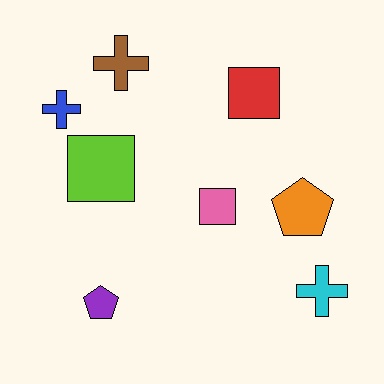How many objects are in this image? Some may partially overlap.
There are 8 objects.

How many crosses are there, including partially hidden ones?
There are 3 crosses.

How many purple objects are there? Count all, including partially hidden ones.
There is 1 purple object.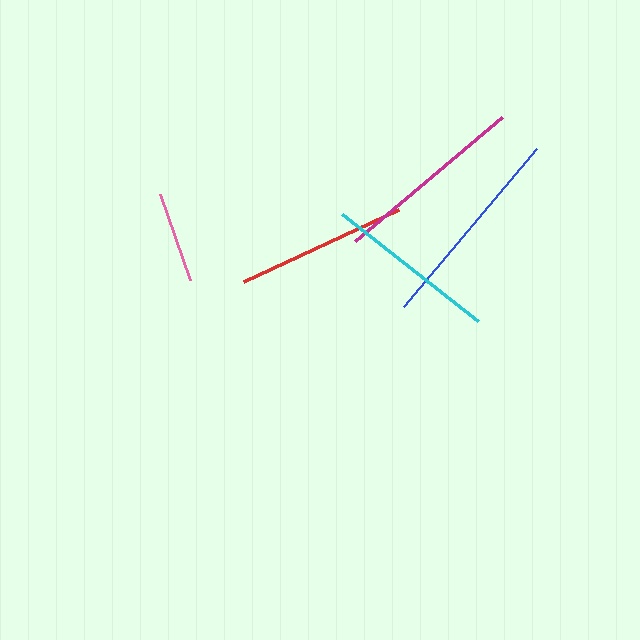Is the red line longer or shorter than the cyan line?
The cyan line is longer than the red line.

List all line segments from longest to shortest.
From longest to shortest: blue, magenta, cyan, red, pink.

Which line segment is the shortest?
The pink line is the shortest at approximately 91 pixels.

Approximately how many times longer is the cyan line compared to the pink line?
The cyan line is approximately 1.9 times the length of the pink line.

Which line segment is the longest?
The blue line is the longest at approximately 206 pixels.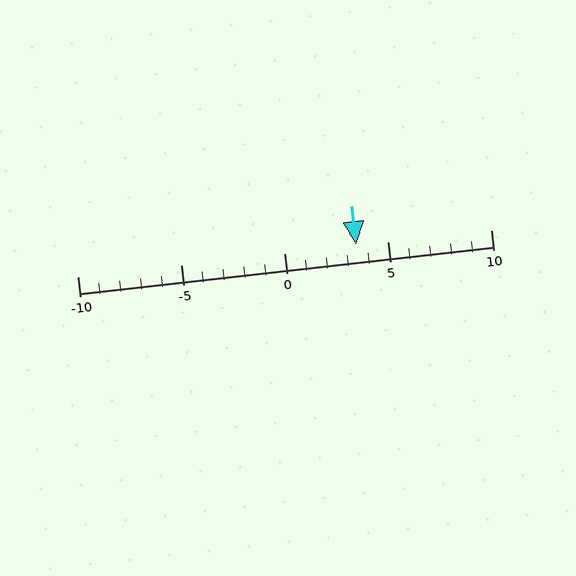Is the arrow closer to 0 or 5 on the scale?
The arrow is closer to 5.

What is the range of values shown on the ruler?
The ruler shows values from -10 to 10.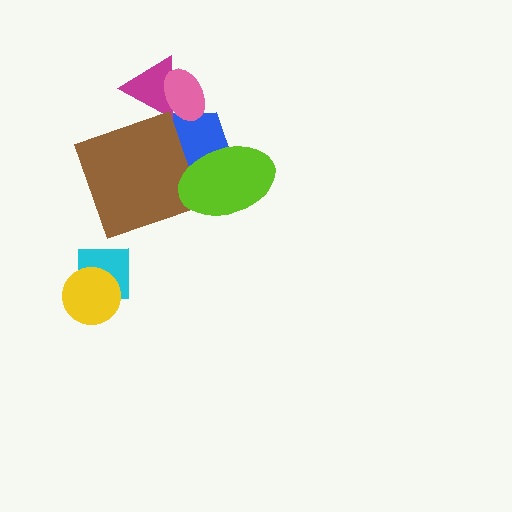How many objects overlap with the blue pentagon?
4 objects overlap with the blue pentagon.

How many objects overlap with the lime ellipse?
2 objects overlap with the lime ellipse.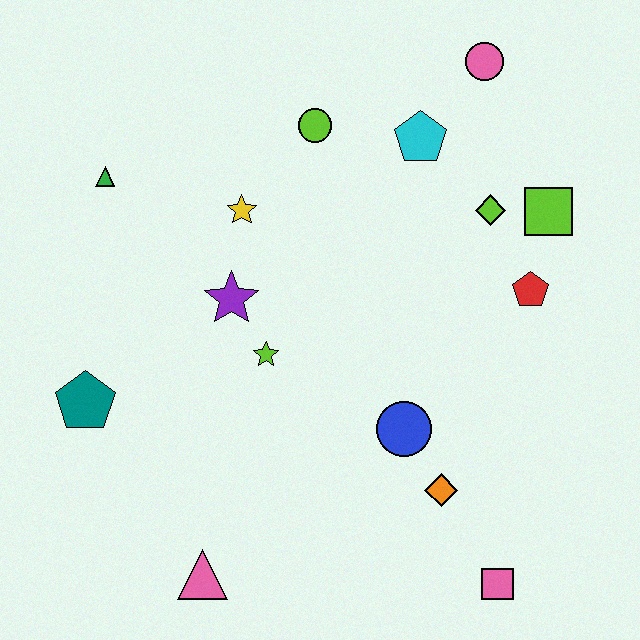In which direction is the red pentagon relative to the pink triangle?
The red pentagon is to the right of the pink triangle.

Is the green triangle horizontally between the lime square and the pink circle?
No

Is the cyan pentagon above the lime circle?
No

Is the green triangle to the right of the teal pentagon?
Yes